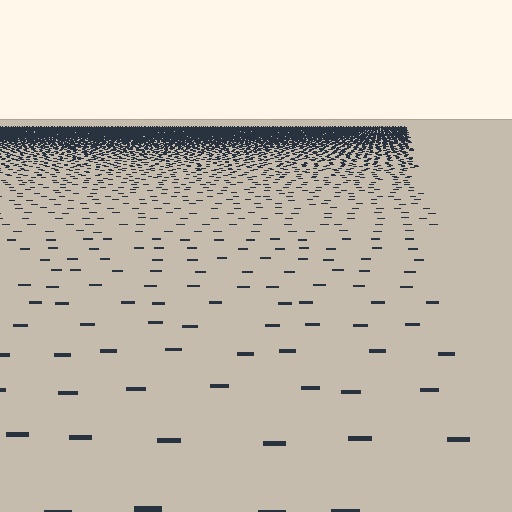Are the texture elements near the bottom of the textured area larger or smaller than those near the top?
Larger. Near the bottom, elements are closer to the viewer and appear at a bigger on-screen size.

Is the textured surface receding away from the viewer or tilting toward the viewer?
The surface is receding away from the viewer. Texture elements get smaller and denser toward the top.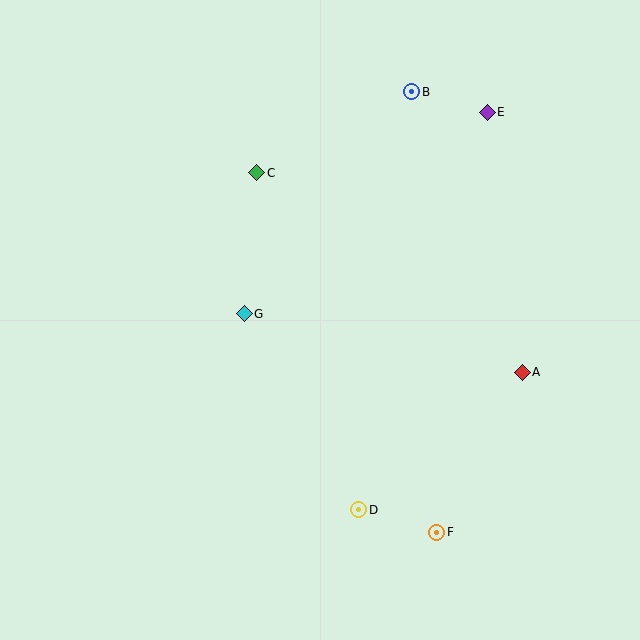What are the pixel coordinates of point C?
Point C is at (257, 173).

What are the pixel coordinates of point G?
Point G is at (244, 314).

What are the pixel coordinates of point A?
Point A is at (522, 372).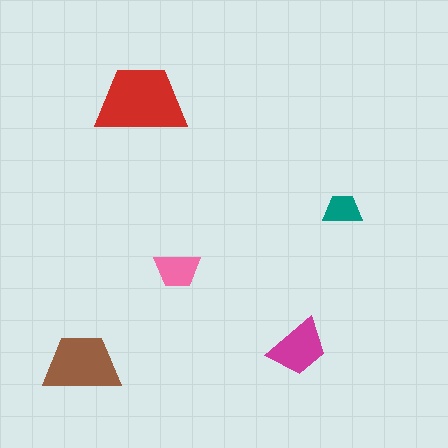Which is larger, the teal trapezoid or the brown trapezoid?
The brown one.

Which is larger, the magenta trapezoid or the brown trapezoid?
The brown one.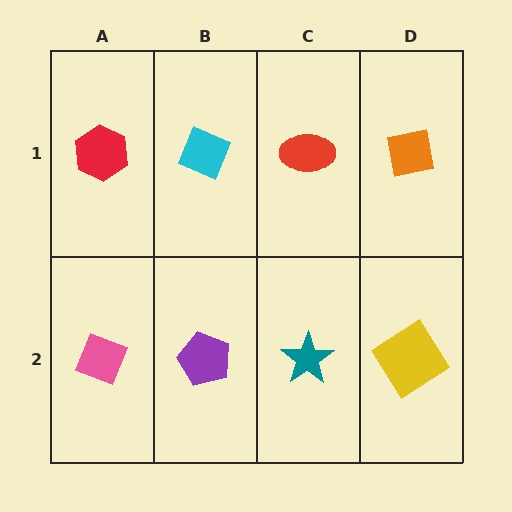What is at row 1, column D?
An orange square.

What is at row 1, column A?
A red hexagon.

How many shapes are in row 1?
4 shapes.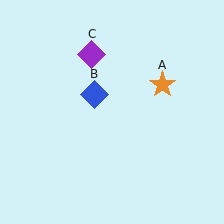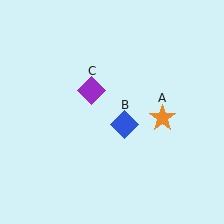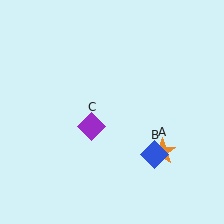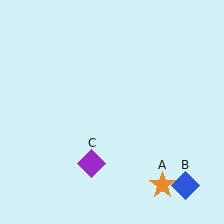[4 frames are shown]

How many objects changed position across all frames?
3 objects changed position: orange star (object A), blue diamond (object B), purple diamond (object C).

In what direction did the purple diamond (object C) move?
The purple diamond (object C) moved down.